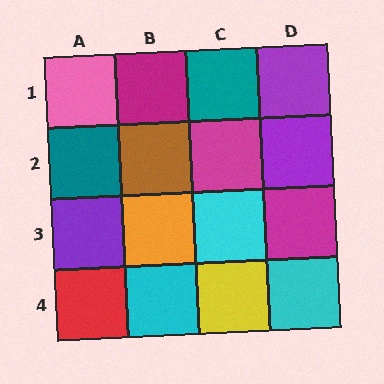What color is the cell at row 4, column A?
Red.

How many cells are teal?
2 cells are teal.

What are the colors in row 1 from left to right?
Pink, magenta, teal, purple.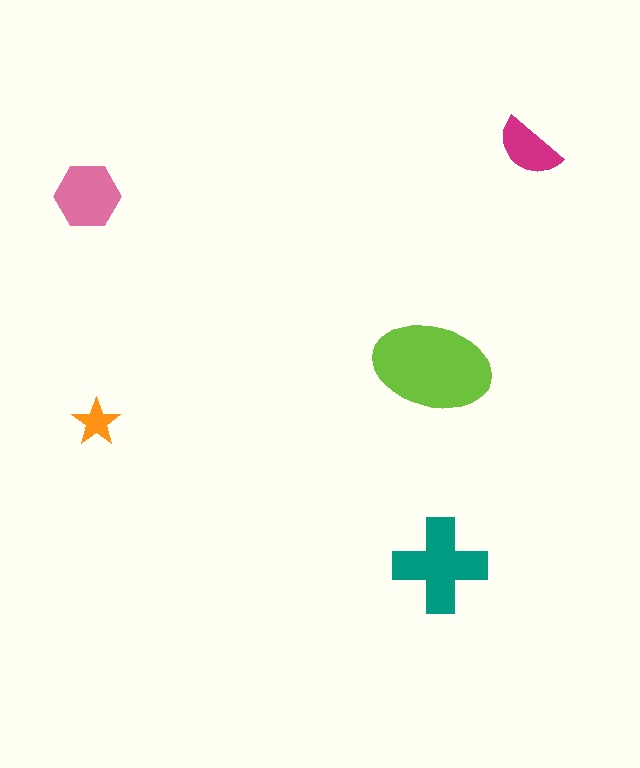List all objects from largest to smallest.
The lime ellipse, the teal cross, the pink hexagon, the magenta semicircle, the orange star.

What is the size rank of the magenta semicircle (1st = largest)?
4th.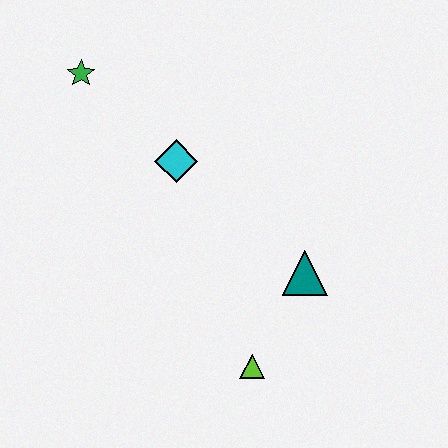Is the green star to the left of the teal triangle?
Yes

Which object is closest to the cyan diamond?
The green star is closest to the cyan diamond.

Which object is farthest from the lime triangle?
The green star is farthest from the lime triangle.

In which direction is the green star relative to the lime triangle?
The green star is above the lime triangle.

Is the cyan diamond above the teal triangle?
Yes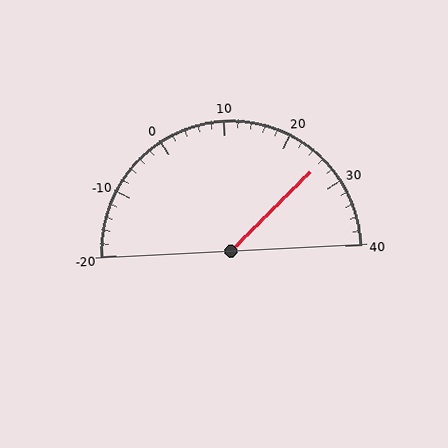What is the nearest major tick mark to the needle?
The nearest major tick mark is 30.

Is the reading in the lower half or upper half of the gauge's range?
The reading is in the upper half of the range (-20 to 40).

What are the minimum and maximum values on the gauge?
The gauge ranges from -20 to 40.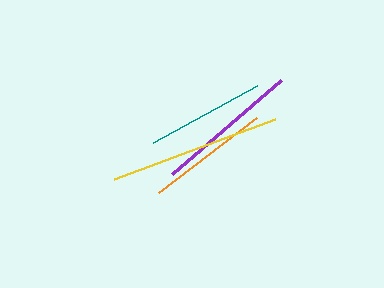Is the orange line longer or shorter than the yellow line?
The yellow line is longer than the orange line.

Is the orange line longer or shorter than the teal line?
The orange line is longer than the teal line.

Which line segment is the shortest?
The teal line is the shortest at approximately 119 pixels.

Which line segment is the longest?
The yellow line is the longest at approximately 172 pixels.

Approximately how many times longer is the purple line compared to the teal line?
The purple line is approximately 1.2 times the length of the teal line.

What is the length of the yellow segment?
The yellow segment is approximately 172 pixels long.